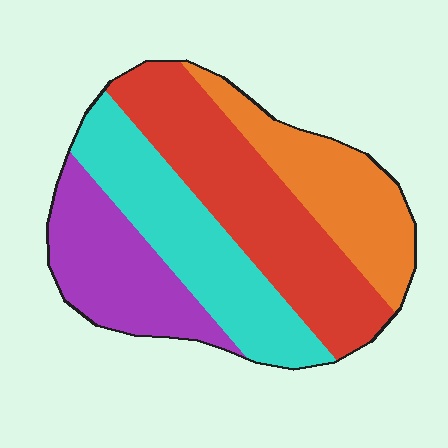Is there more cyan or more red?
Red.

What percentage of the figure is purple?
Purple takes up about one fifth (1/5) of the figure.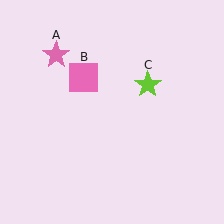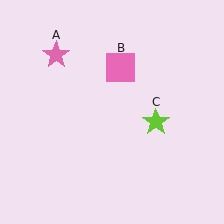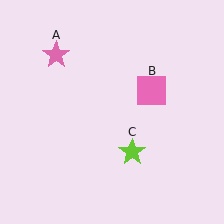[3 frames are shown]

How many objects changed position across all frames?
2 objects changed position: pink square (object B), lime star (object C).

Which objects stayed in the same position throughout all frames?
Pink star (object A) remained stationary.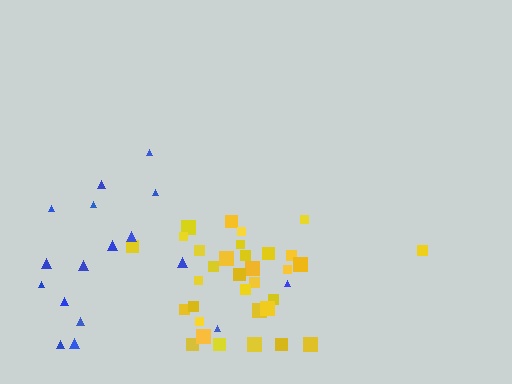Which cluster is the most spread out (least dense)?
Blue.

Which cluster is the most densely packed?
Yellow.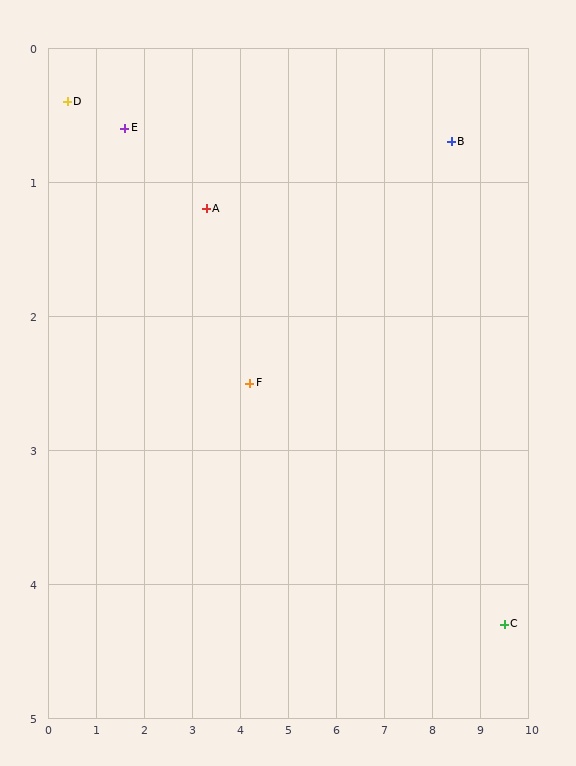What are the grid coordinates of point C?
Point C is at approximately (9.5, 4.3).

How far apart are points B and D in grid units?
Points B and D are about 8.0 grid units apart.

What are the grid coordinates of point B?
Point B is at approximately (8.4, 0.7).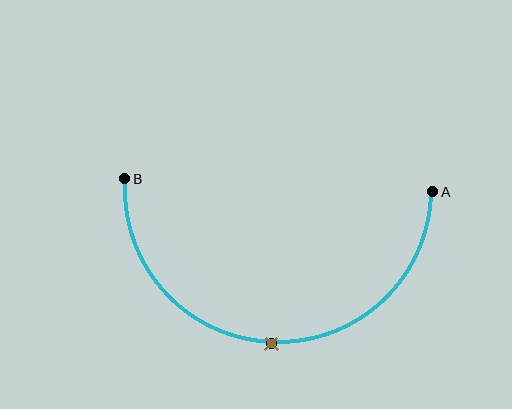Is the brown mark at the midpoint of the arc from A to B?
Yes. The brown mark lies on the arc at equal arc-length from both A and B — it is the arc midpoint.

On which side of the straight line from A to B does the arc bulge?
The arc bulges below the straight line connecting A and B.